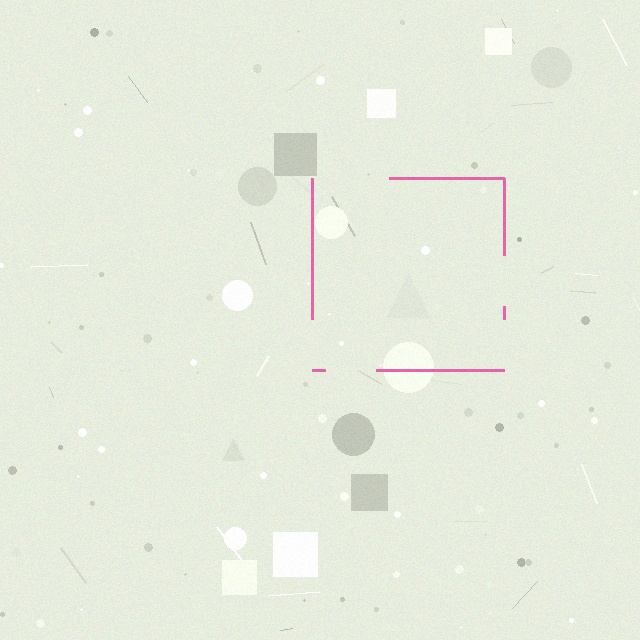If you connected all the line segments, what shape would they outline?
They would outline a square.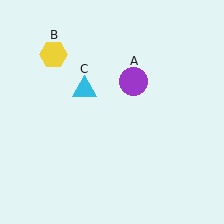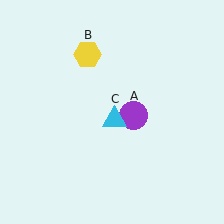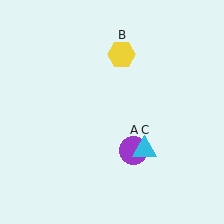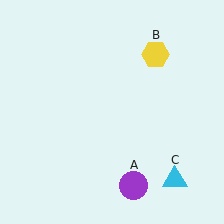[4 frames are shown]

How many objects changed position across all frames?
3 objects changed position: purple circle (object A), yellow hexagon (object B), cyan triangle (object C).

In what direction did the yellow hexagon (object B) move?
The yellow hexagon (object B) moved right.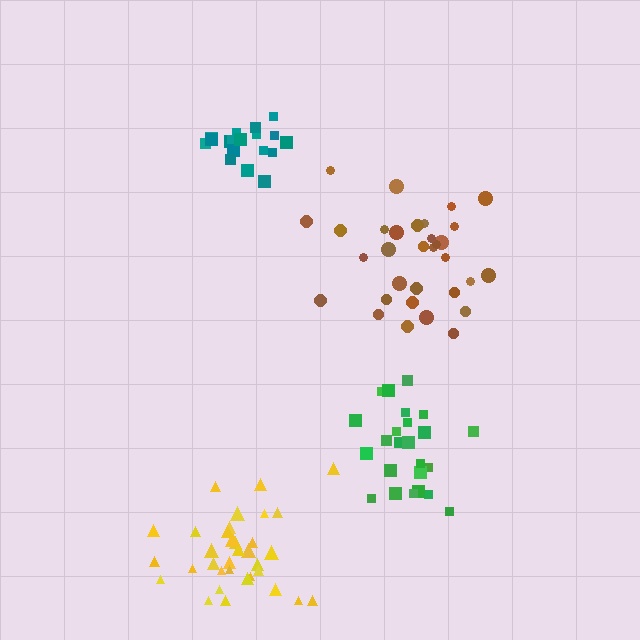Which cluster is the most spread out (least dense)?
Brown.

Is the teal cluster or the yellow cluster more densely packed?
Teal.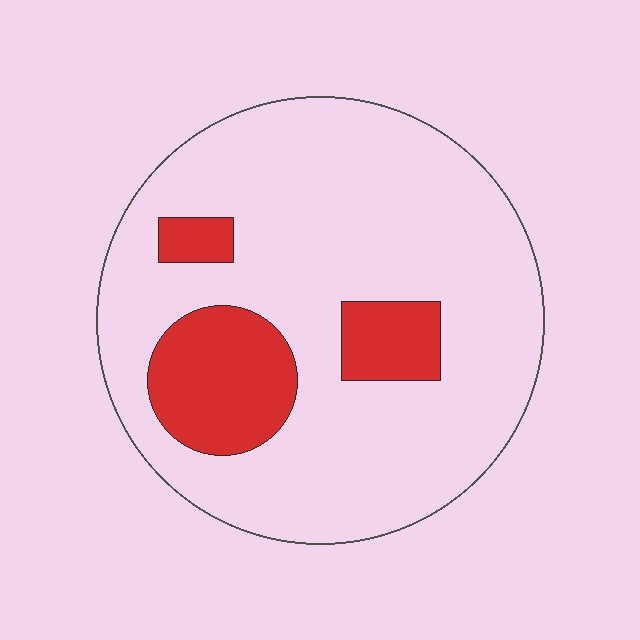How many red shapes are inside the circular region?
3.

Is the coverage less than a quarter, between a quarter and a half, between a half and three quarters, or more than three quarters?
Less than a quarter.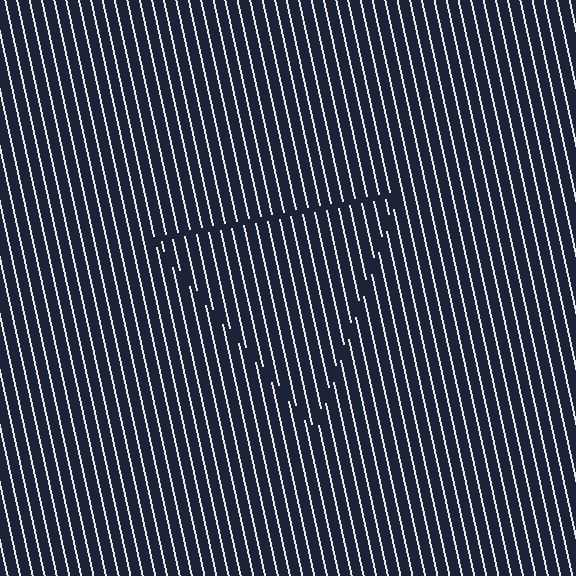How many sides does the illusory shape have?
3 sides — the line-ends trace a triangle.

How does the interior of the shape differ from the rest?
The interior of the shape contains the same grating, shifted by half a period — the contour is defined by the phase discontinuity where line-ends from the inner and outer gratings abut.